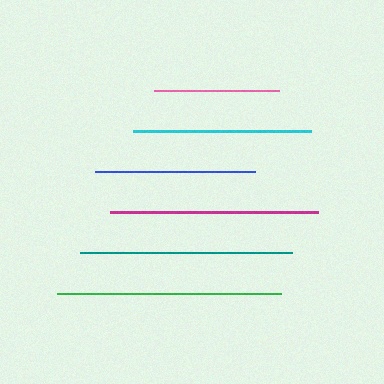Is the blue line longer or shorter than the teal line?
The teal line is longer than the blue line.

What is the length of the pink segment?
The pink segment is approximately 125 pixels long.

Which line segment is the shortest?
The pink line is the shortest at approximately 125 pixels.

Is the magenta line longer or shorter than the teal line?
The teal line is longer than the magenta line.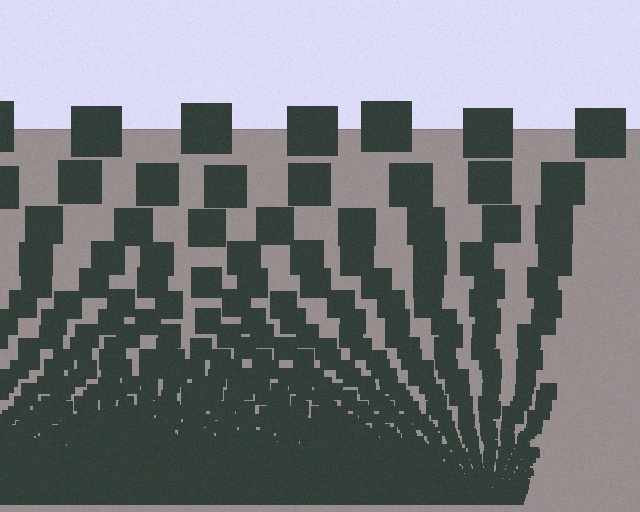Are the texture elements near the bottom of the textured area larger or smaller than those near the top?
Smaller. The gradient is inverted — elements near the bottom are smaller and denser.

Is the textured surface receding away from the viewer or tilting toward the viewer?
The surface appears to tilt toward the viewer. Texture elements get larger and sparser toward the top.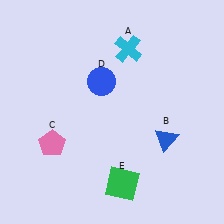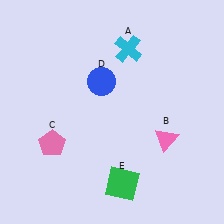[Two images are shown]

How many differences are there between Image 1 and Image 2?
There is 1 difference between the two images.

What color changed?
The triangle (B) changed from blue in Image 1 to pink in Image 2.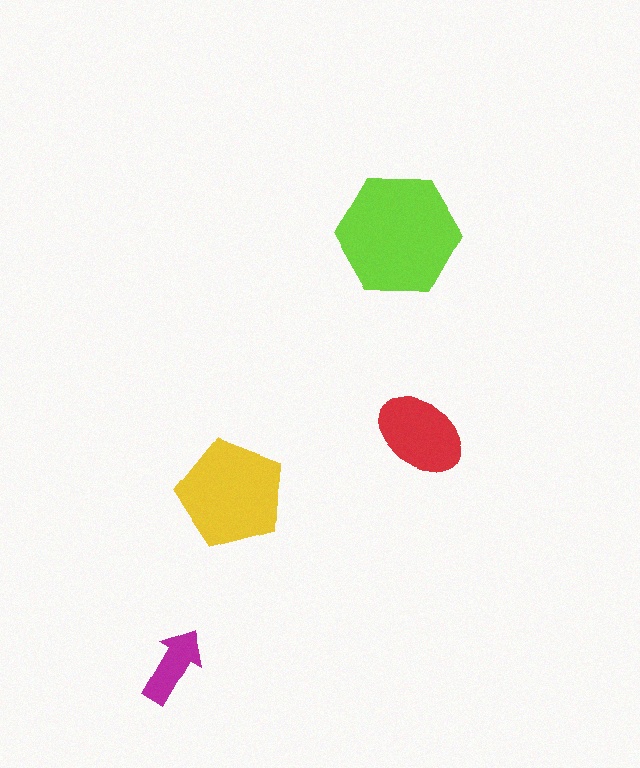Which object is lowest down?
The magenta arrow is bottommost.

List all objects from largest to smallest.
The lime hexagon, the yellow pentagon, the red ellipse, the magenta arrow.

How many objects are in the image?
There are 4 objects in the image.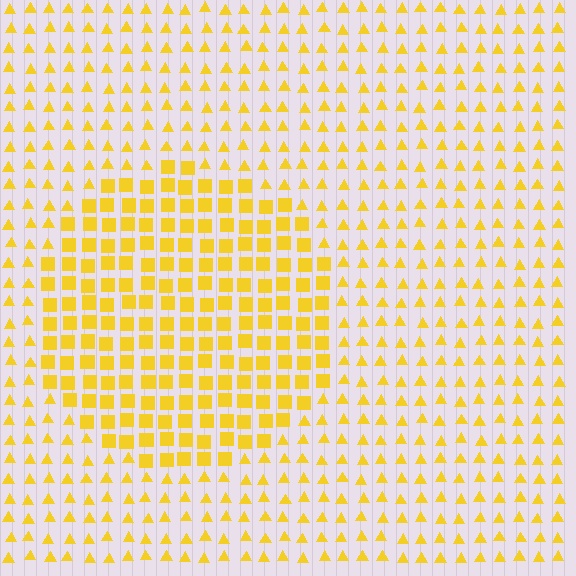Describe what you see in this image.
The image is filled with small yellow elements arranged in a uniform grid. A circle-shaped region contains squares, while the surrounding area contains triangles. The boundary is defined purely by the change in element shape.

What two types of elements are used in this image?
The image uses squares inside the circle region and triangles outside it.